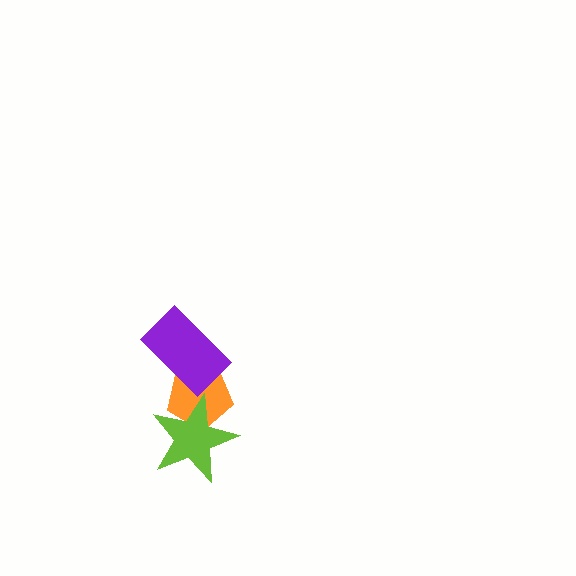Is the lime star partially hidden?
No, no other shape covers it.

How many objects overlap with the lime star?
1 object overlaps with the lime star.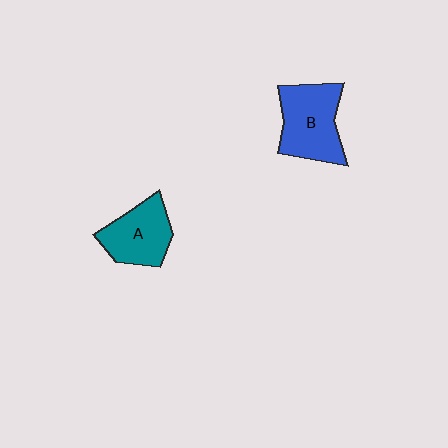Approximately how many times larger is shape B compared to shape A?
Approximately 1.3 times.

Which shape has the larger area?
Shape B (blue).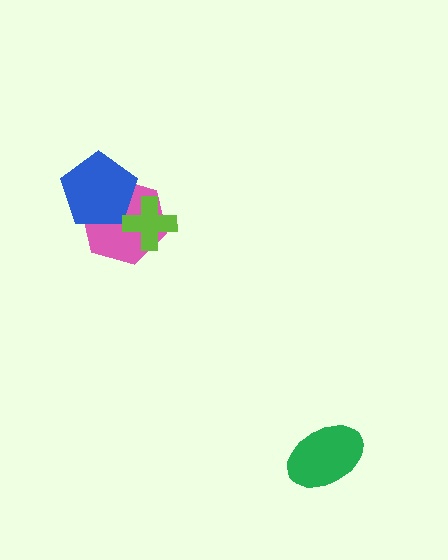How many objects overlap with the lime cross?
2 objects overlap with the lime cross.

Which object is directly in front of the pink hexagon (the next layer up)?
The blue pentagon is directly in front of the pink hexagon.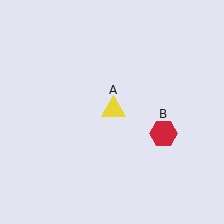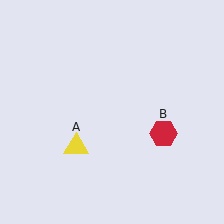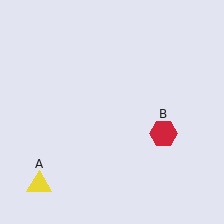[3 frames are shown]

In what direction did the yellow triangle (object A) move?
The yellow triangle (object A) moved down and to the left.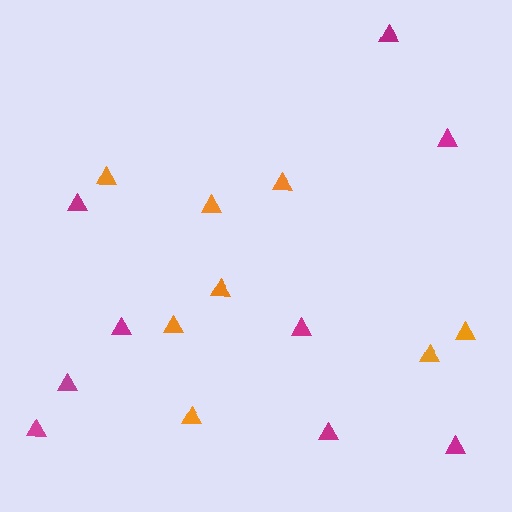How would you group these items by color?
There are 2 groups: one group of magenta triangles (9) and one group of orange triangles (8).